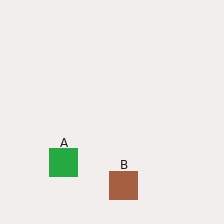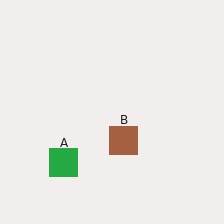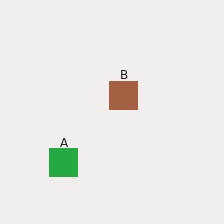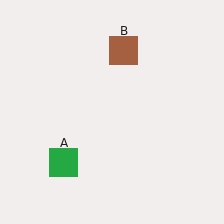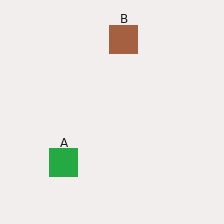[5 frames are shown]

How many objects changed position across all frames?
1 object changed position: brown square (object B).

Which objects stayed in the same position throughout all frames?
Green square (object A) remained stationary.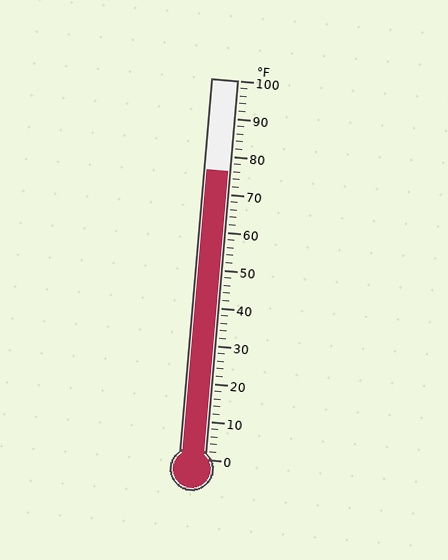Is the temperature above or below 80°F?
The temperature is below 80°F.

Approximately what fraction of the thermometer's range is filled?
The thermometer is filled to approximately 75% of its range.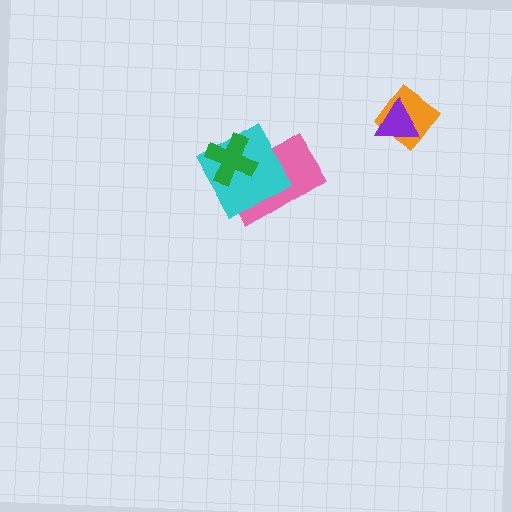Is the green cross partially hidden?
No, no other shape covers it.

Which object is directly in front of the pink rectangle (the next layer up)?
The cyan diamond is directly in front of the pink rectangle.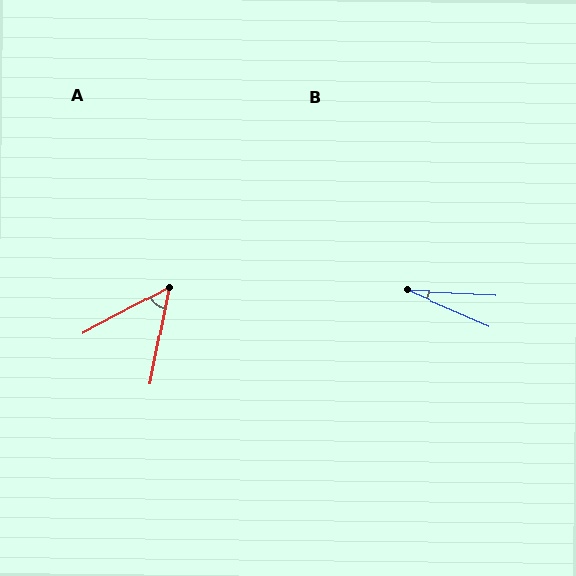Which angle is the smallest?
B, at approximately 20 degrees.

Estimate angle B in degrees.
Approximately 20 degrees.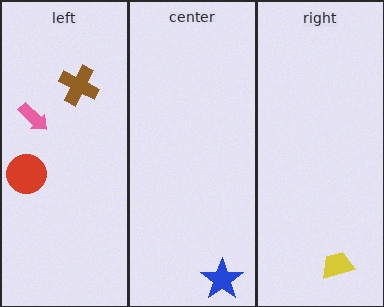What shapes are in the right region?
The yellow trapezoid.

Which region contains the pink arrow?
The left region.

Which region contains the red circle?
The left region.